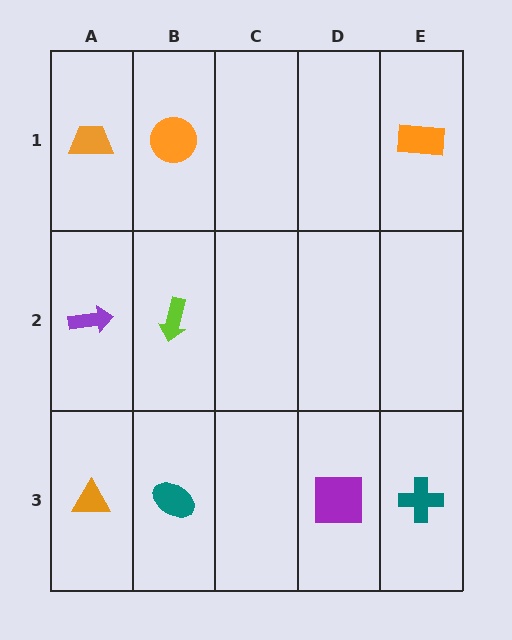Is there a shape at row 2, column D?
No, that cell is empty.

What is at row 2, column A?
A purple arrow.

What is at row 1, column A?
An orange trapezoid.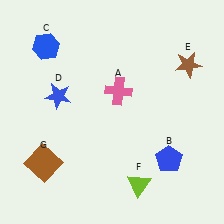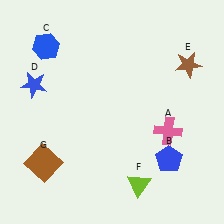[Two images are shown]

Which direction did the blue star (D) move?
The blue star (D) moved left.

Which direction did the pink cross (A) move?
The pink cross (A) moved right.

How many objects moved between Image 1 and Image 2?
2 objects moved between the two images.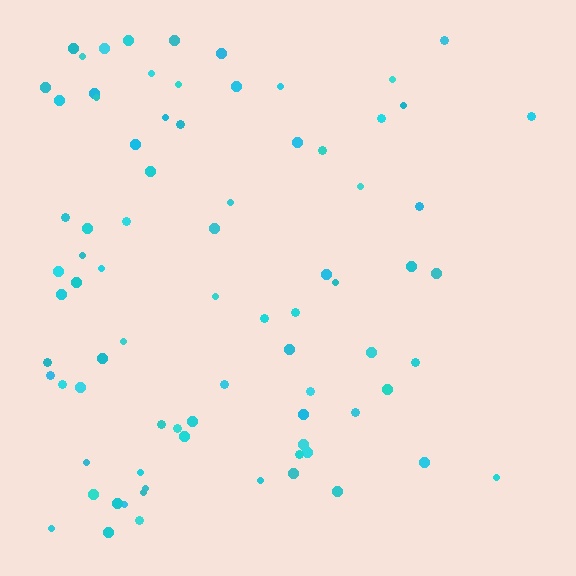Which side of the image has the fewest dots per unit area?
The right.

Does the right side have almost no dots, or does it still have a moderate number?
Still a moderate number, just noticeably fewer than the left.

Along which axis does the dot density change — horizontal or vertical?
Horizontal.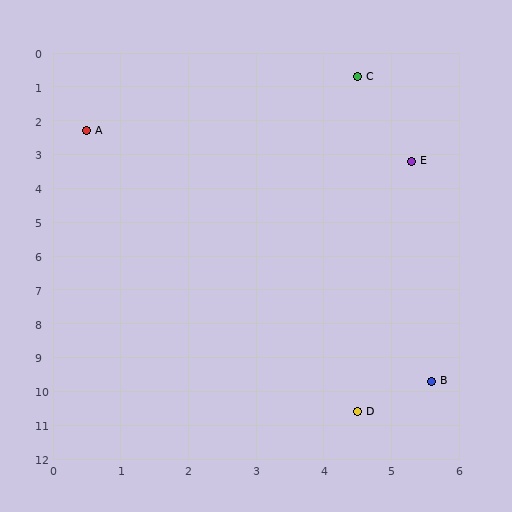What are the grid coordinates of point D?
Point D is at approximately (4.5, 10.6).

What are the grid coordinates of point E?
Point E is at approximately (5.3, 3.2).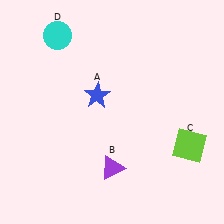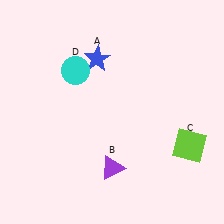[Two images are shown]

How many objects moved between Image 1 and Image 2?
2 objects moved between the two images.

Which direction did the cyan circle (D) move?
The cyan circle (D) moved down.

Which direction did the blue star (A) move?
The blue star (A) moved up.